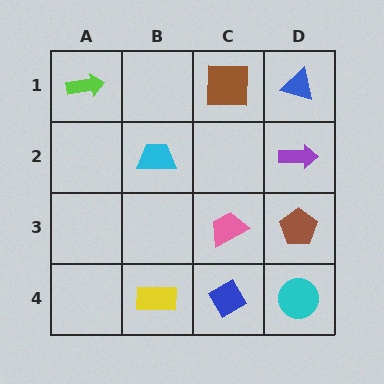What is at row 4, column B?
A yellow rectangle.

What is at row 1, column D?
A blue triangle.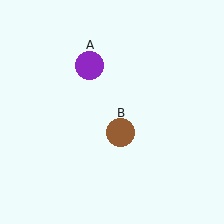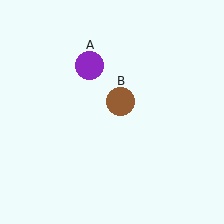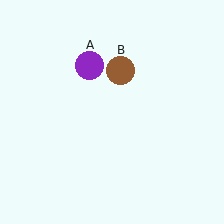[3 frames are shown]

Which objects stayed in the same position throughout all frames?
Purple circle (object A) remained stationary.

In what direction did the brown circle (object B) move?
The brown circle (object B) moved up.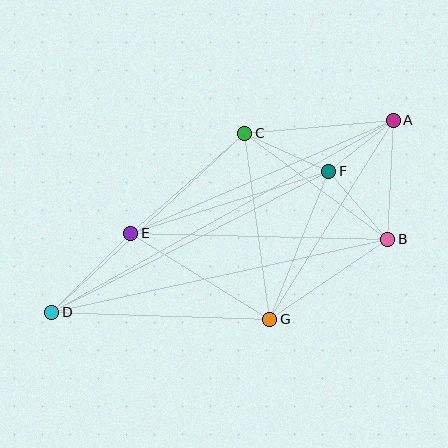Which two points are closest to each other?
Points A and F are closest to each other.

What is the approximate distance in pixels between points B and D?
The distance between B and D is approximately 344 pixels.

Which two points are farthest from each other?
Points A and D are farthest from each other.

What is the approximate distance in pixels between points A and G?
The distance between A and G is approximately 234 pixels.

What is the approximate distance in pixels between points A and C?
The distance between A and C is approximately 149 pixels.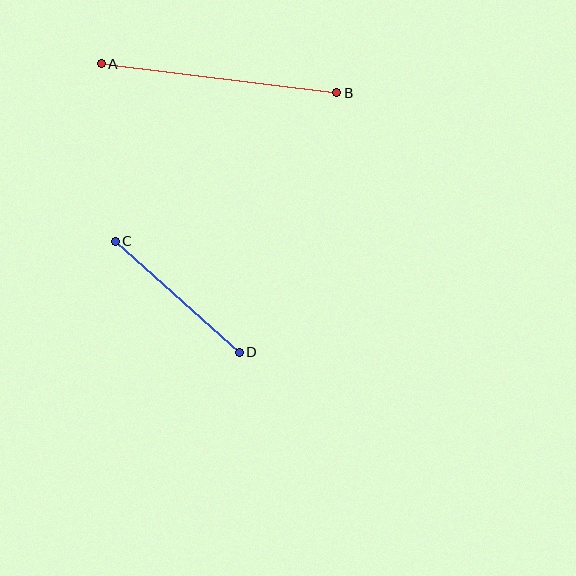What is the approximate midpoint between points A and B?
The midpoint is at approximately (219, 78) pixels.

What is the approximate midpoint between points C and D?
The midpoint is at approximately (177, 297) pixels.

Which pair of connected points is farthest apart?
Points A and B are farthest apart.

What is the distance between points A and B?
The distance is approximately 237 pixels.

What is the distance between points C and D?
The distance is approximately 166 pixels.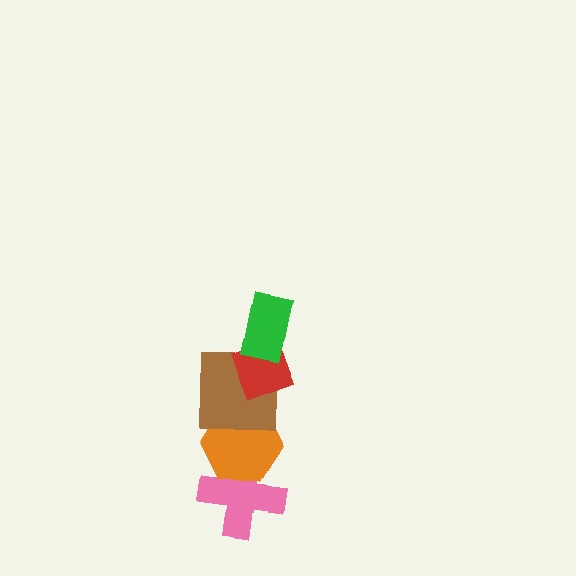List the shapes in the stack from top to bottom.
From top to bottom: the green rectangle, the red diamond, the brown square, the orange hexagon, the pink cross.